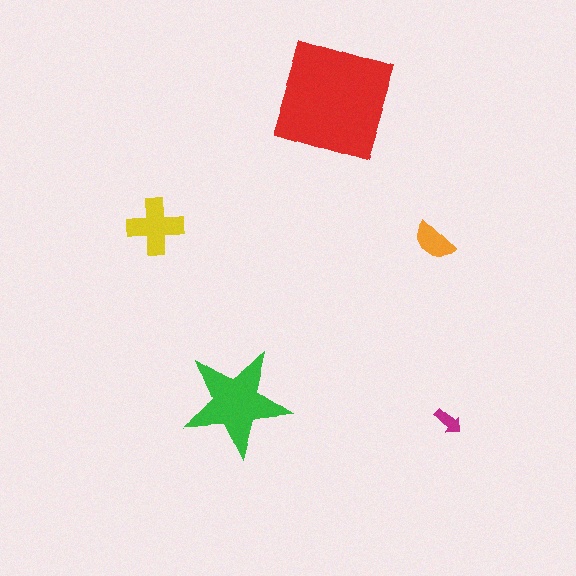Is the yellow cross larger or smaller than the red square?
Smaller.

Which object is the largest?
The red square.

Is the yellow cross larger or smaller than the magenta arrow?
Larger.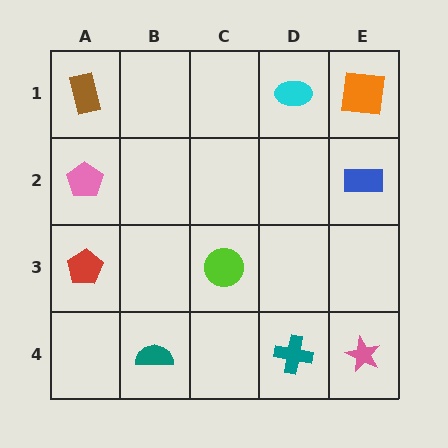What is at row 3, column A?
A red pentagon.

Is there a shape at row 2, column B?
No, that cell is empty.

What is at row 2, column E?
A blue rectangle.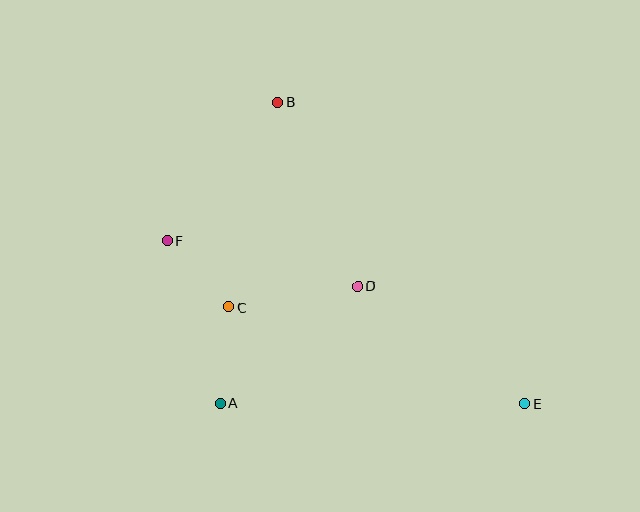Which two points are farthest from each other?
Points E and F are farthest from each other.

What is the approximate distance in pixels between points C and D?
The distance between C and D is approximately 131 pixels.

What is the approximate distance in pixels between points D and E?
The distance between D and E is approximately 204 pixels.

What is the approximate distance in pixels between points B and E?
The distance between B and E is approximately 390 pixels.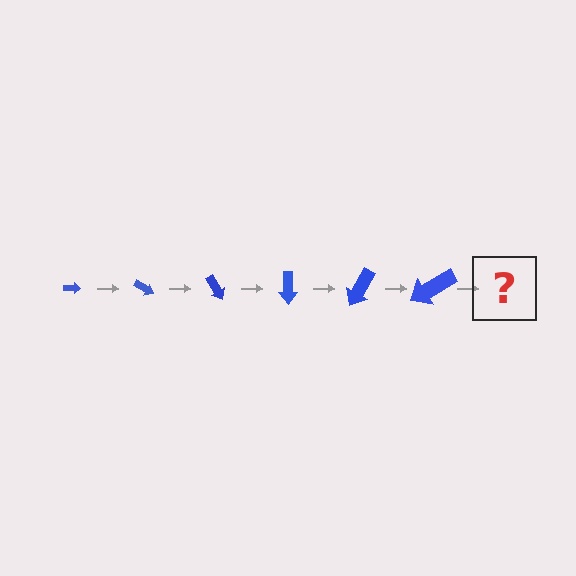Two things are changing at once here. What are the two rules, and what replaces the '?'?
The two rules are that the arrow grows larger each step and it rotates 30 degrees each step. The '?' should be an arrow, larger than the previous one and rotated 180 degrees from the start.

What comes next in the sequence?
The next element should be an arrow, larger than the previous one and rotated 180 degrees from the start.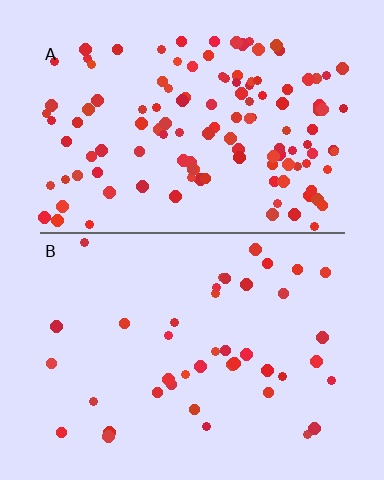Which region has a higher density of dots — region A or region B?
A (the top).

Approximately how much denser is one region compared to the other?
Approximately 3.0× — region A over region B.